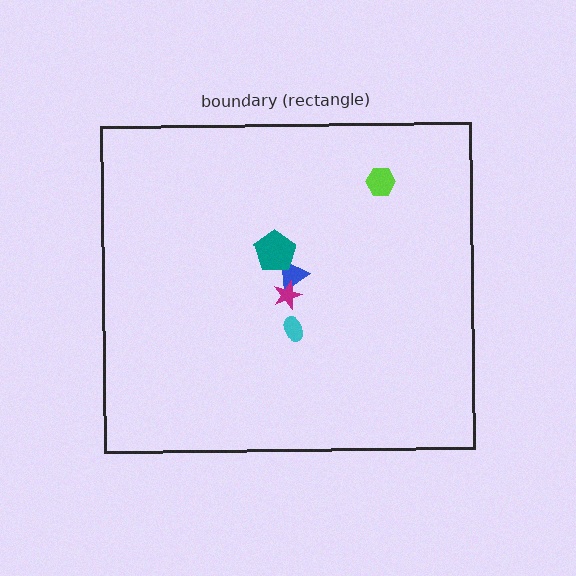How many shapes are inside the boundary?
5 inside, 0 outside.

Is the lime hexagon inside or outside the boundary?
Inside.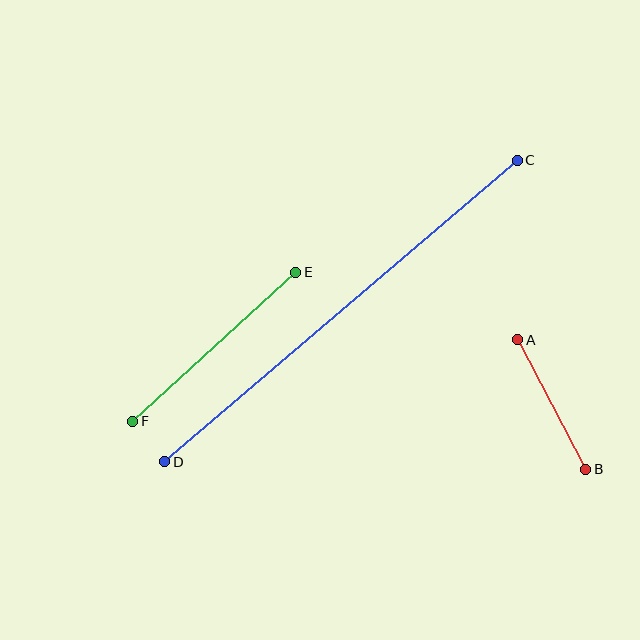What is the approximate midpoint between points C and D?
The midpoint is at approximately (341, 311) pixels.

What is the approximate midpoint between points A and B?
The midpoint is at approximately (552, 404) pixels.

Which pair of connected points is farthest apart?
Points C and D are farthest apart.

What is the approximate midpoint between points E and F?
The midpoint is at approximately (214, 347) pixels.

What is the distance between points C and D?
The distance is approximately 464 pixels.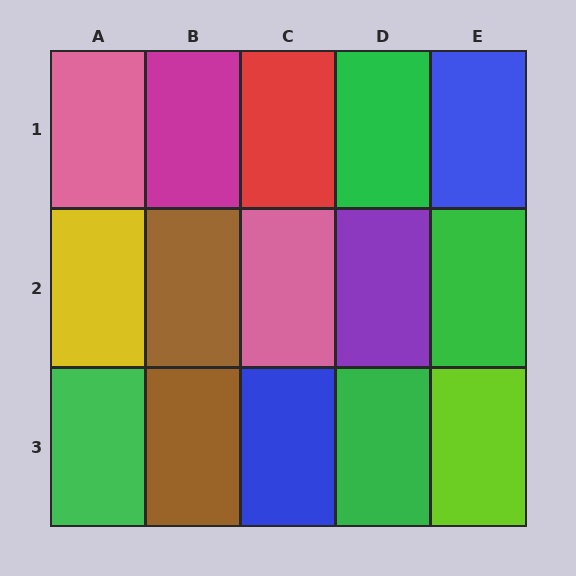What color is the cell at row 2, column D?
Purple.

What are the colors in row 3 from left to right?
Green, brown, blue, green, lime.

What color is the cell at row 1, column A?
Pink.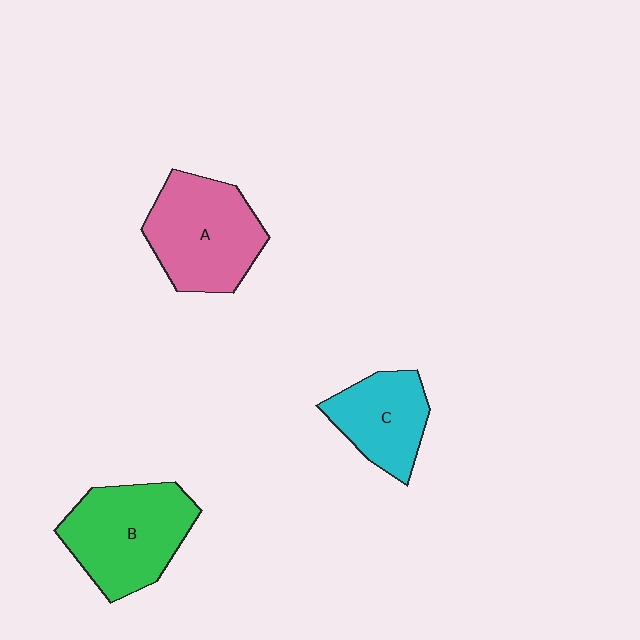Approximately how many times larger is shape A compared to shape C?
Approximately 1.4 times.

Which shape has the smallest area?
Shape C (cyan).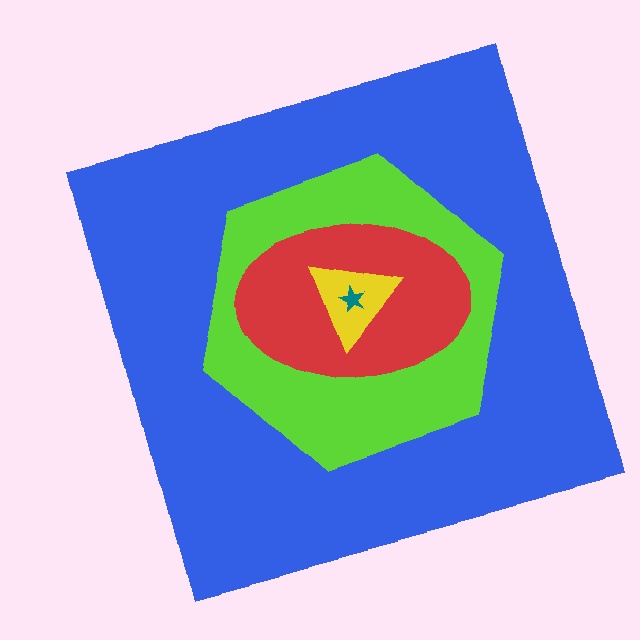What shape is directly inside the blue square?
The lime hexagon.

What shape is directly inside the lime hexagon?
The red ellipse.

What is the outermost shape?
The blue square.